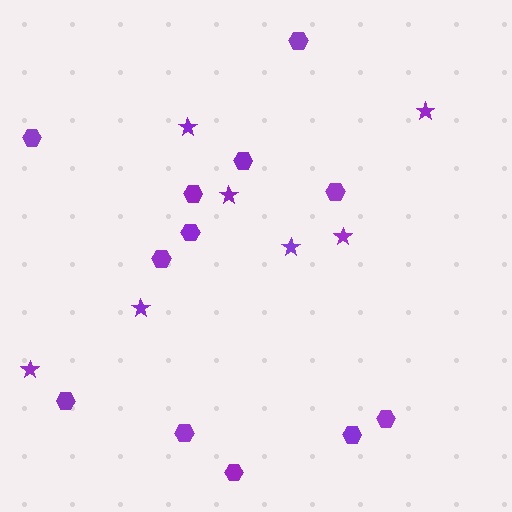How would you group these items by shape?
There are 2 groups: one group of stars (7) and one group of hexagons (12).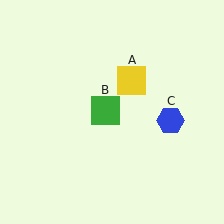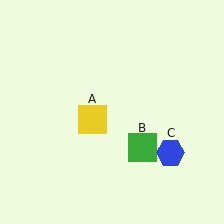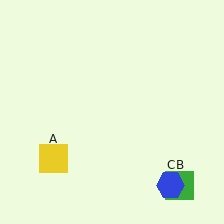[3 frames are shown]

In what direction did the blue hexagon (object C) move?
The blue hexagon (object C) moved down.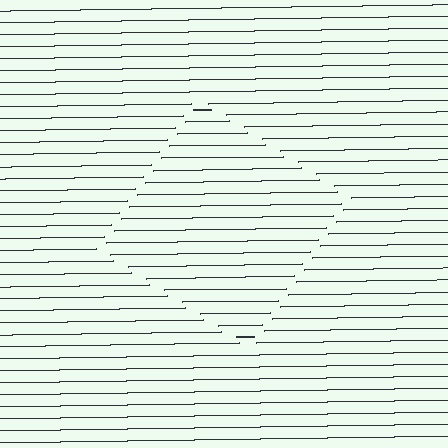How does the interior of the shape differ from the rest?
The interior of the shape contains the same grating, shifted by half a period — the contour is defined by the phase discontinuity where line-ends from the inner and outer gratings abut.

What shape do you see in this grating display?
An illusory square. The interior of the shape contains the same grating, shifted by half a period — the contour is defined by the phase discontinuity where line-ends from the inner and outer gratings abut.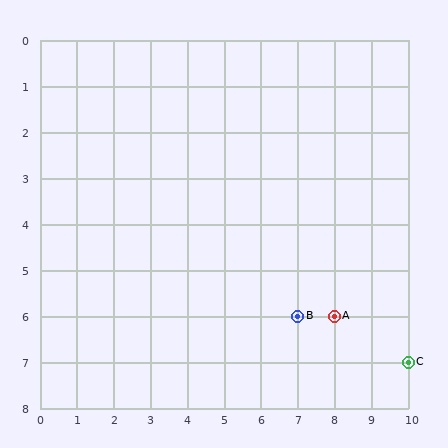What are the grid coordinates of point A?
Point A is at grid coordinates (8, 6).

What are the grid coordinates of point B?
Point B is at grid coordinates (7, 6).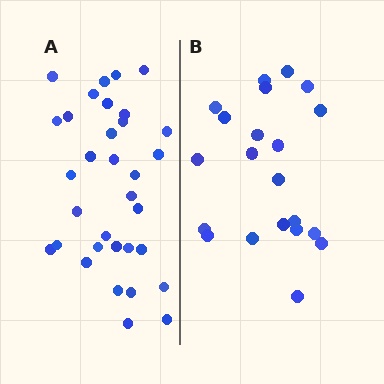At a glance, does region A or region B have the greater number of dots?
Region A (the left region) has more dots.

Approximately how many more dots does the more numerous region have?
Region A has roughly 12 or so more dots than region B.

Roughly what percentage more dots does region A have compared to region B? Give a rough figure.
About 55% more.